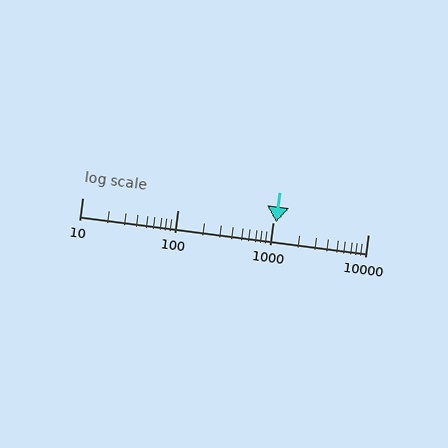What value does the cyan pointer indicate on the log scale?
The pointer indicates approximately 1100.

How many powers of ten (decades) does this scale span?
The scale spans 3 decades, from 10 to 10000.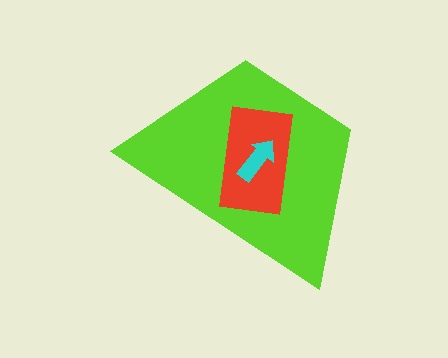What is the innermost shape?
The cyan arrow.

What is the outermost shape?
The lime trapezoid.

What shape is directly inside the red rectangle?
The cyan arrow.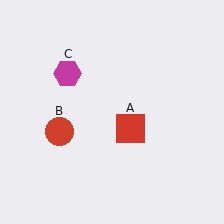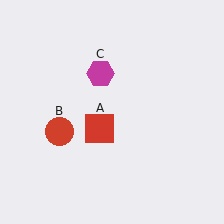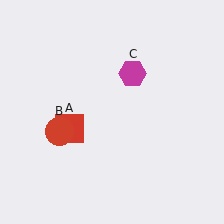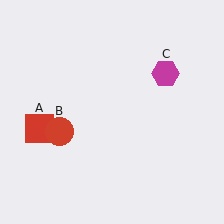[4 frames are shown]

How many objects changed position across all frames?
2 objects changed position: red square (object A), magenta hexagon (object C).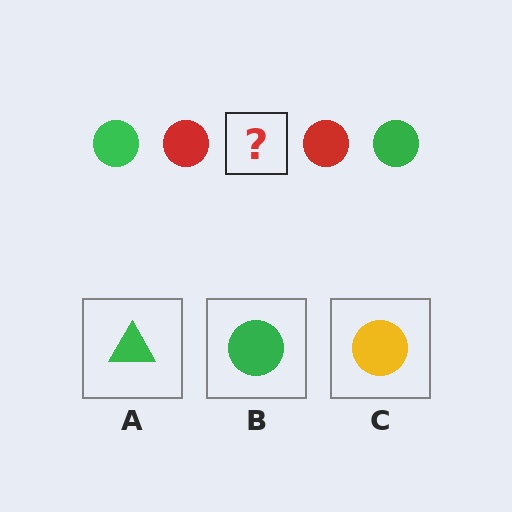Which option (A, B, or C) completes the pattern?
B.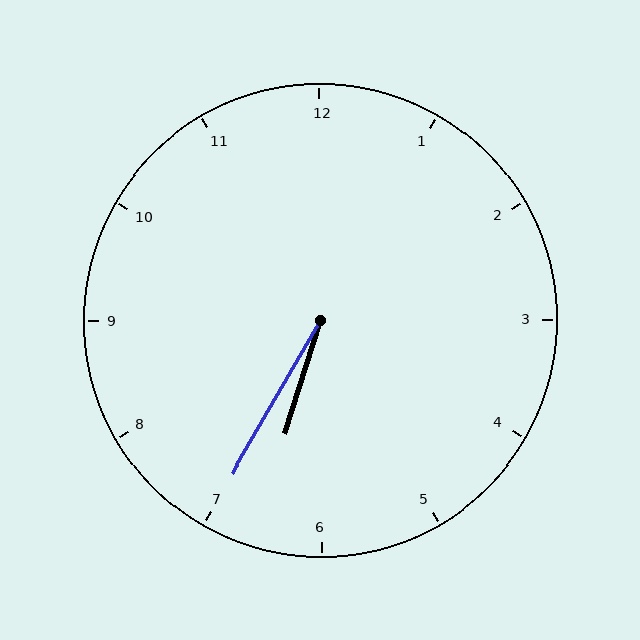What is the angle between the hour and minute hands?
Approximately 12 degrees.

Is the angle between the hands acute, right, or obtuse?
It is acute.